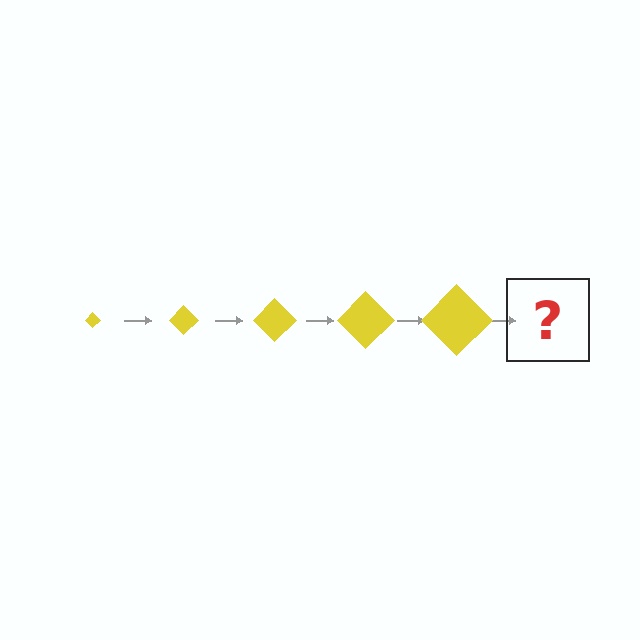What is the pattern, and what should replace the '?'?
The pattern is that the diamond gets progressively larger each step. The '?' should be a yellow diamond, larger than the previous one.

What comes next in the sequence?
The next element should be a yellow diamond, larger than the previous one.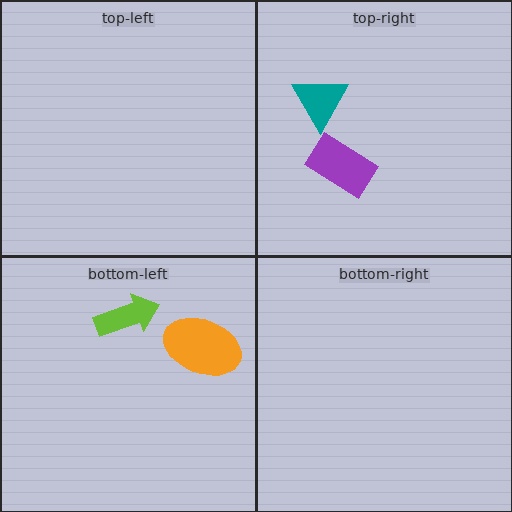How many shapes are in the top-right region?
2.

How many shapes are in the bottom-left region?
2.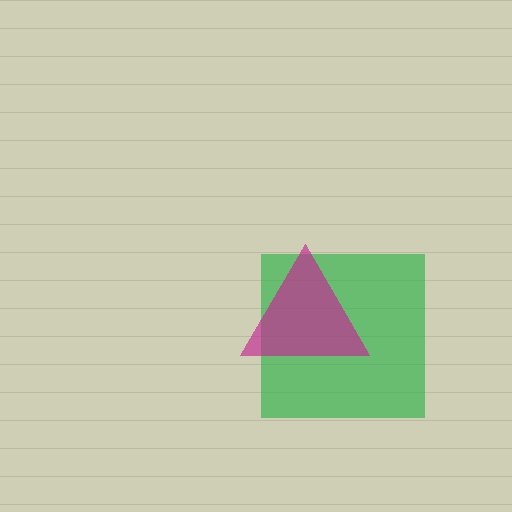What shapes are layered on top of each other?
The layered shapes are: a green square, a magenta triangle.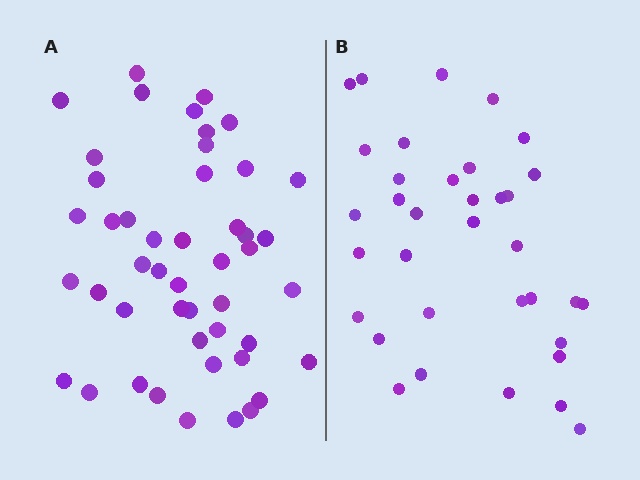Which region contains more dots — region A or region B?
Region A (the left region) has more dots.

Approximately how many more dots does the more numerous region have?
Region A has roughly 12 or so more dots than region B.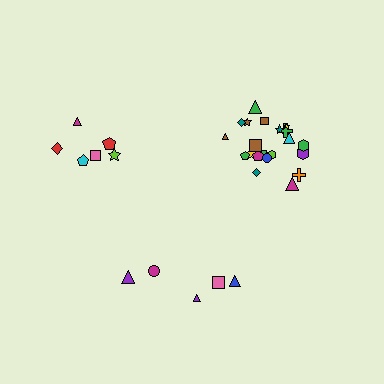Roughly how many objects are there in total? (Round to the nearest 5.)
Roughly 35 objects in total.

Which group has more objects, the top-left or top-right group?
The top-right group.